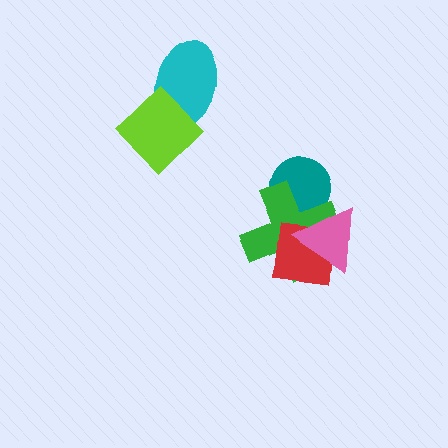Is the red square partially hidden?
Yes, it is partially covered by another shape.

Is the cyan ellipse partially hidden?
Yes, it is partially covered by another shape.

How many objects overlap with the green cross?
3 objects overlap with the green cross.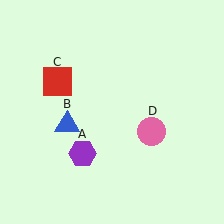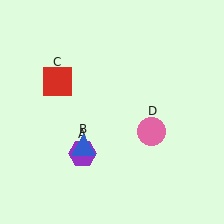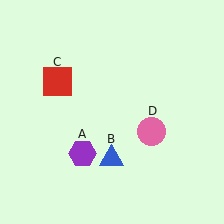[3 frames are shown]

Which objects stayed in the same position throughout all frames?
Purple hexagon (object A) and red square (object C) and pink circle (object D) remained stationary.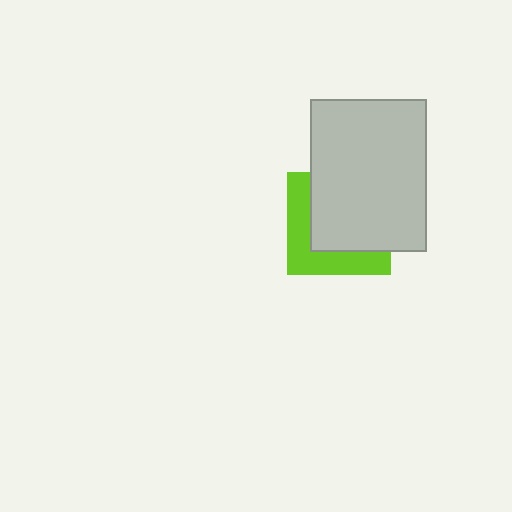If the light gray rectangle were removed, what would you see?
You would see the complete lime square.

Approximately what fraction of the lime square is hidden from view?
Roughly 61% of the lime square is hidden behind the light gray rectangle.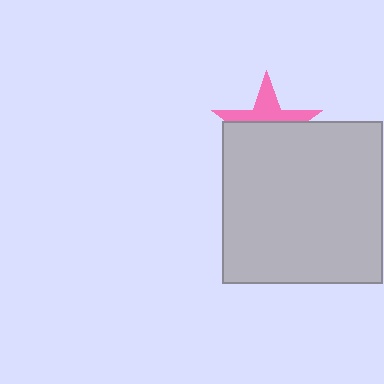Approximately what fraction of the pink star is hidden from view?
Roughly 58% of the pink star is hidden behind the light gray rectangle.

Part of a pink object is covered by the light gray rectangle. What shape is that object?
It is a star.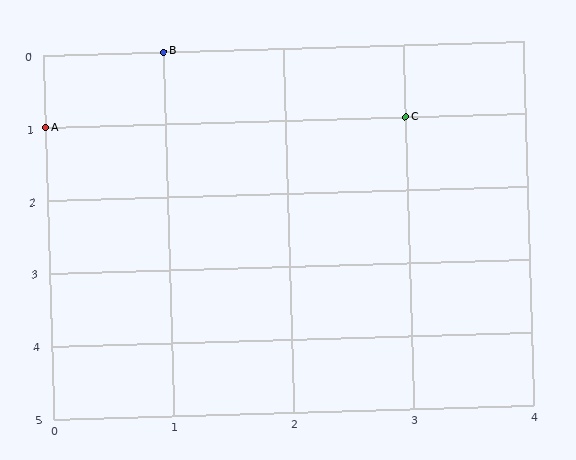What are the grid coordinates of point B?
Point B is at grid coordinates (1, 0).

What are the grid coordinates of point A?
Point A is at grid coordinates (0, 1).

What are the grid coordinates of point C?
Point C is at grid coordinates (3, 1).